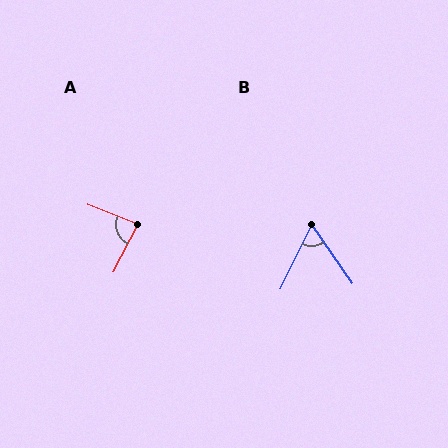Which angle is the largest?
A, at approximately 85 degrees.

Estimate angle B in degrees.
Approximately 61 degrees.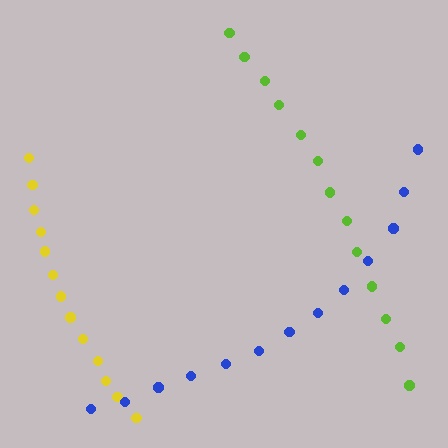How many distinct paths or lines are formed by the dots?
There are 3 distinct paths.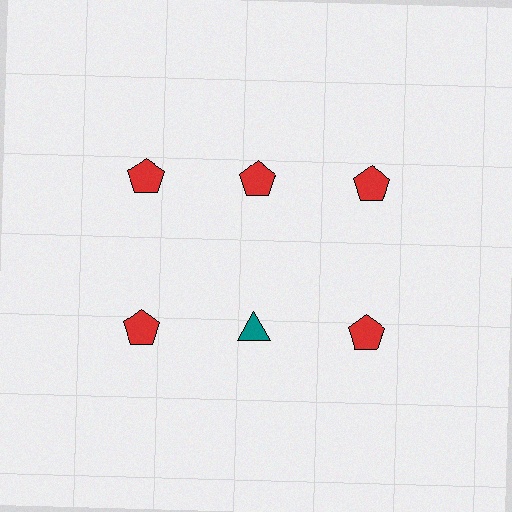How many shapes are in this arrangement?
There are 6 shapes arranged in a grid pattern.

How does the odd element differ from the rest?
It differs in both color (teal instead of red) and shape (triangle instead of pentagon).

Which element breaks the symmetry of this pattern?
The teal triangle in the second row, second from left column breaks the symmetry. All other shapes are red pentagons.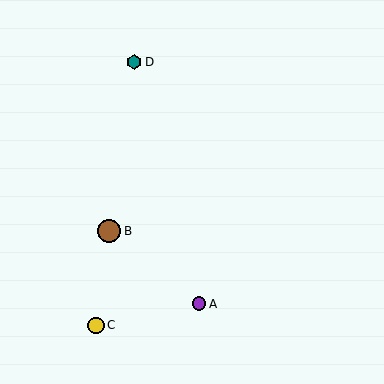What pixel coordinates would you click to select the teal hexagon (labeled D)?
Click at (134, 62) to select the teal hexagon D.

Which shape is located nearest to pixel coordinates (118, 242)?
The brown circle (labeled B) at (109, 231) is nearest to that location.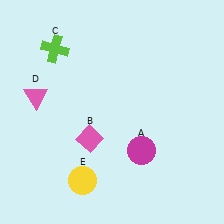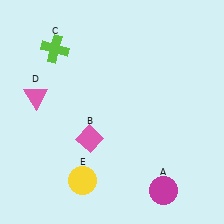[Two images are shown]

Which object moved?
The magenta circle (A) moved down.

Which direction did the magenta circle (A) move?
The magenta circle (A) moved down.